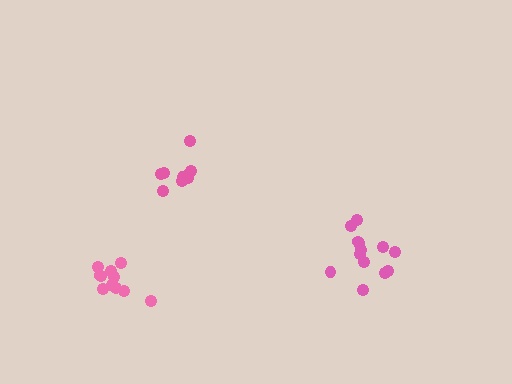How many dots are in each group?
Group 1: 9 dots, Group 2: 13 dots, Group 3: 11 dots (33 total).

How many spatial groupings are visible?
There are 3 spatial groupings.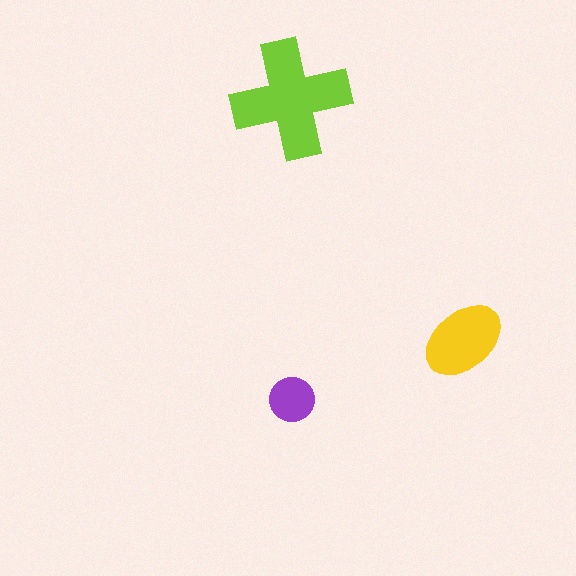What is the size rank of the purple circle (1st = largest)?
3rd.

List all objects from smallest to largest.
The purple circle, the yellow ellipse, the lime cross.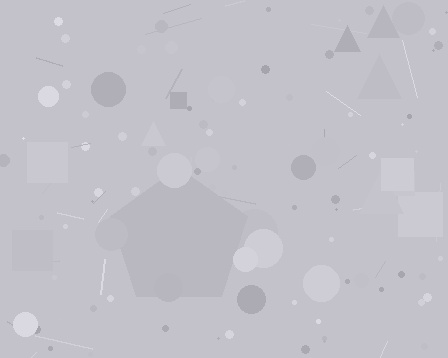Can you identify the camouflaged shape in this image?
The camouflaged shape is a pentagon.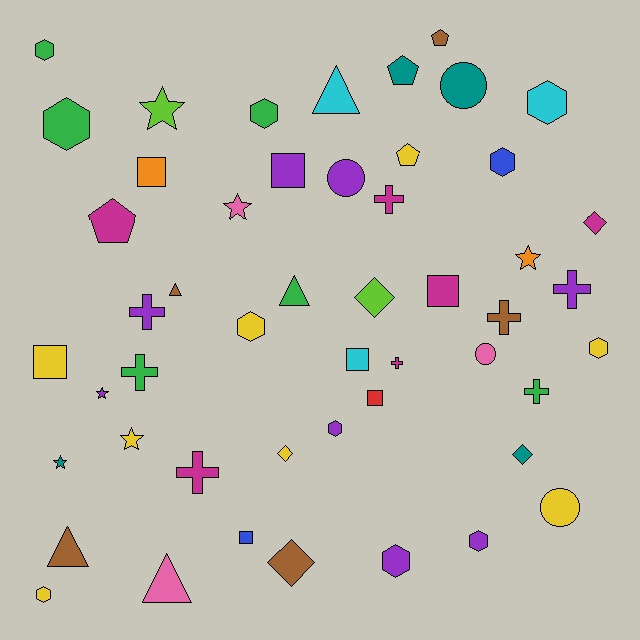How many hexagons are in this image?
There are 11 hexagons.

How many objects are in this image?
There are 50 objects.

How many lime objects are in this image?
There are 2 lime objects.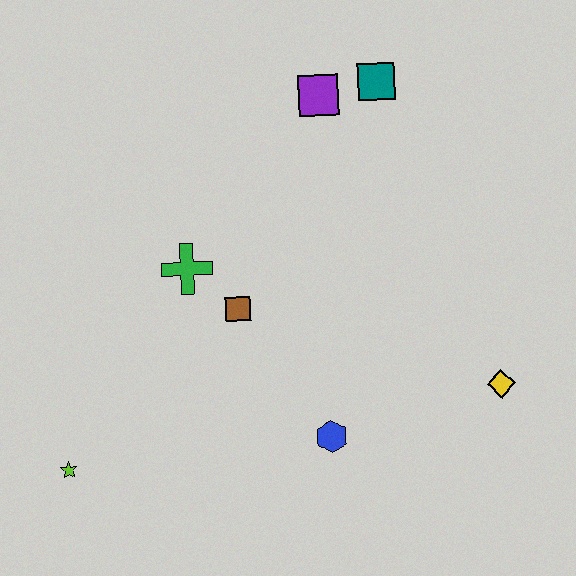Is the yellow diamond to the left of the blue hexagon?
No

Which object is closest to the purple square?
The teal square is closest to the purple square.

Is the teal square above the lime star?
Yes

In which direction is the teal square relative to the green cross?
The teal square is to the right of the green cross.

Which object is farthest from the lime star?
The teal square is farthest from the lime star.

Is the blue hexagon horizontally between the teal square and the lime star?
Yes